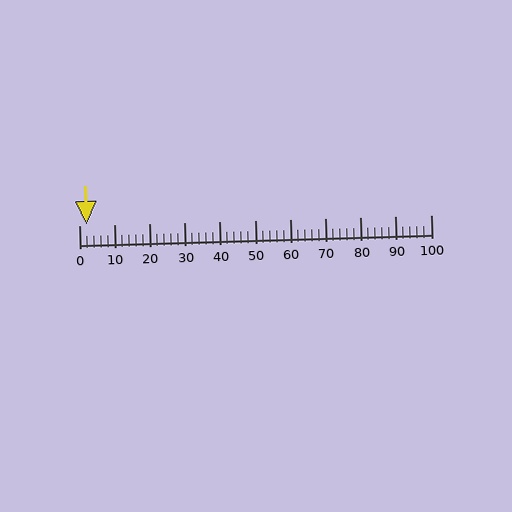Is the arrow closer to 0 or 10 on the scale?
The arrow is closer to 0.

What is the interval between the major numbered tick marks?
The major tick marks are spaced 10 units apart.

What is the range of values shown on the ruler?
The ruler shows values from 0 to 100.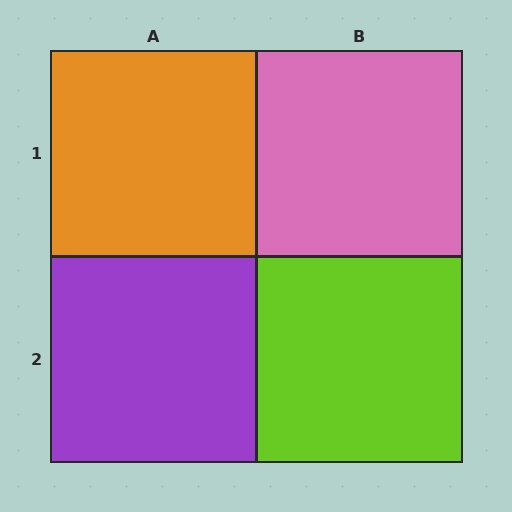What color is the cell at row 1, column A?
Orange.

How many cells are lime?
1 cell is lime.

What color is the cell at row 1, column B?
Pink.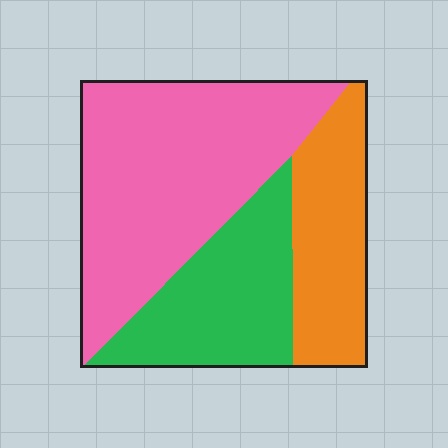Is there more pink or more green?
Pink.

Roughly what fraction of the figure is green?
Green takes up about one quarter (1/4) of the figure.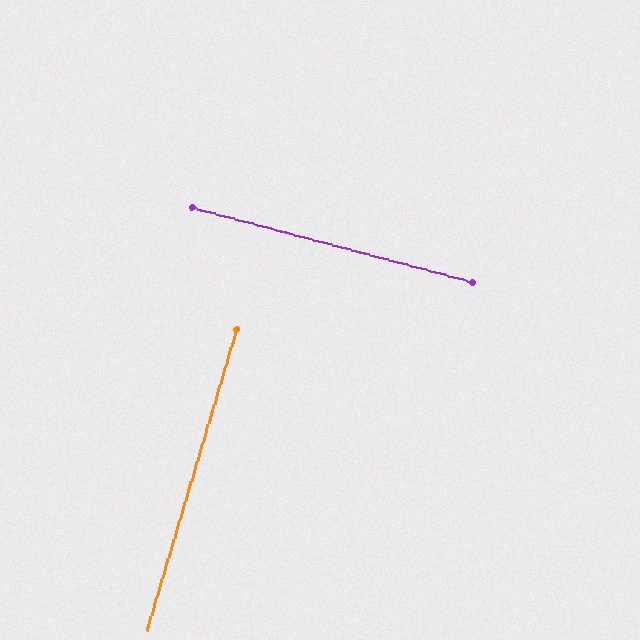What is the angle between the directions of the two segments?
Approximately 88 degrees.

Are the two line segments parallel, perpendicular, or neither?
Perpendicular — they meet at approximately 88°.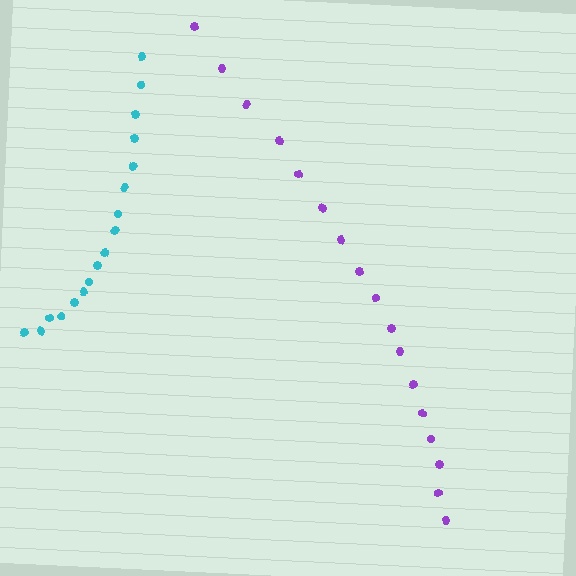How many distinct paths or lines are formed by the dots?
There are 2 distinct paths.